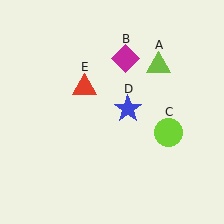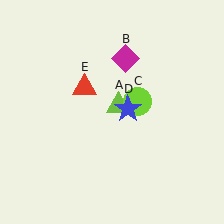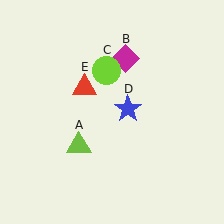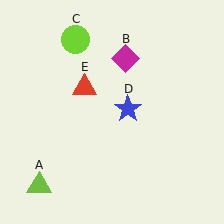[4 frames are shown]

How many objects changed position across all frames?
2 objects changed position: lime triangle (object A), lime circle (object C).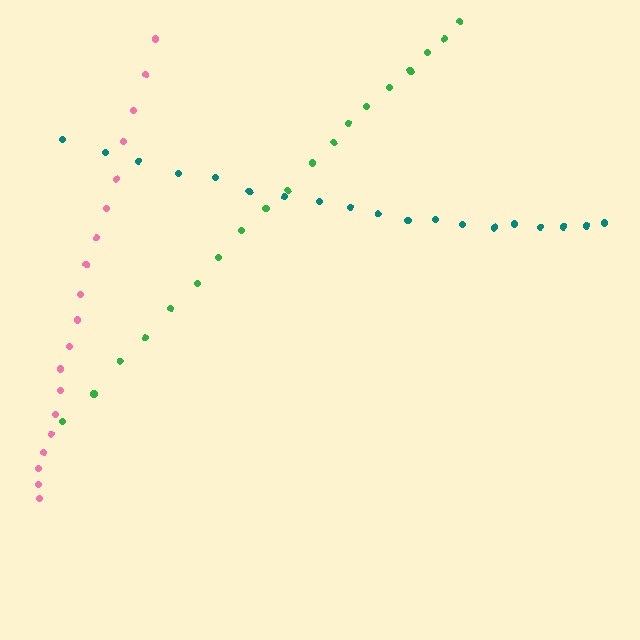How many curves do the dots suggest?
There are 3 distinct paths.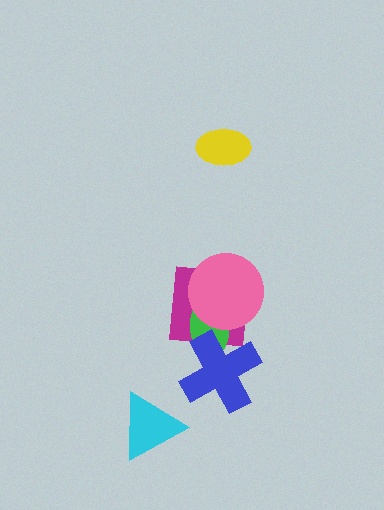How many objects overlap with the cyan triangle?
0 objects overlap with the cyan triangle.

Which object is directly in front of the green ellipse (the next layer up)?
The blue cross is directly in front of the green ellipse.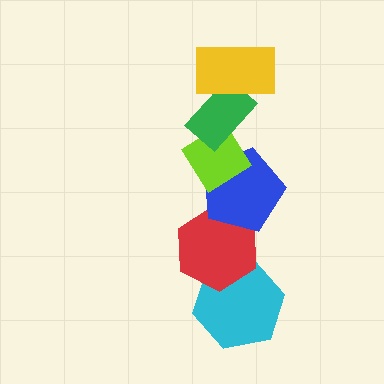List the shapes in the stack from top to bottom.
From top to bottom: the yellow rectangle, the green rectangle, the lime diamond, the blue pentagon, the red hexagon, the cyan hexagon.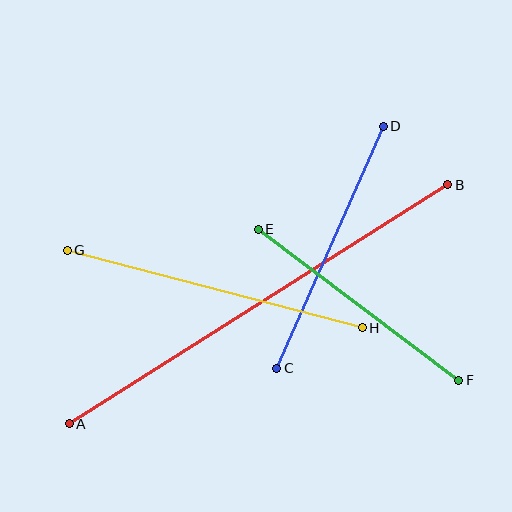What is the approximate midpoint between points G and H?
The midpoint is at approximately (215, 289) pixels.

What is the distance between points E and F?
The distance is approximately 251 pixels.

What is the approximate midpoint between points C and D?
The midpoint is at approximately (330, 247) pixels.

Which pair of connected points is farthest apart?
Points A and B are farthest apart.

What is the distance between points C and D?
The distance is approximately 265 pixels.